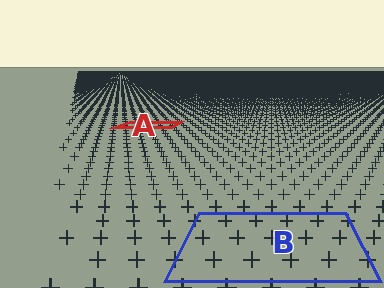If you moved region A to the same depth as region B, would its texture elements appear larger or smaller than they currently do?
They would appear larger. At a closer depth, the same texture elements are projected at a bigger on-screen size.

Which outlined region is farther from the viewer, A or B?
Region A is farther from the viewer — the texture elements inside it appear smaller and more densely packed.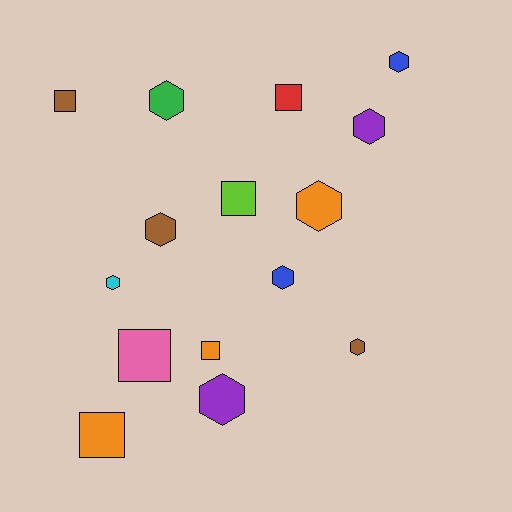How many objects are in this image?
There are 15 objects.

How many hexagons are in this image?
There are 9 hexagons.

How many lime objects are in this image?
There is 1 lime object.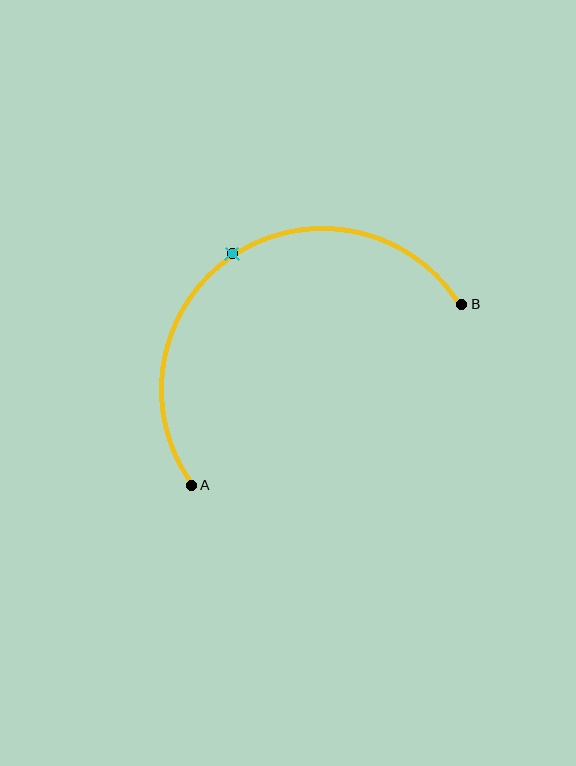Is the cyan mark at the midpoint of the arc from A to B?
Yes. The cyan mark lies on the arc at equal arc-length from both A and B — it is the arc midpoint.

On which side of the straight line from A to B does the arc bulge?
The arc bulges above and to the left of the straight line connecting A and B.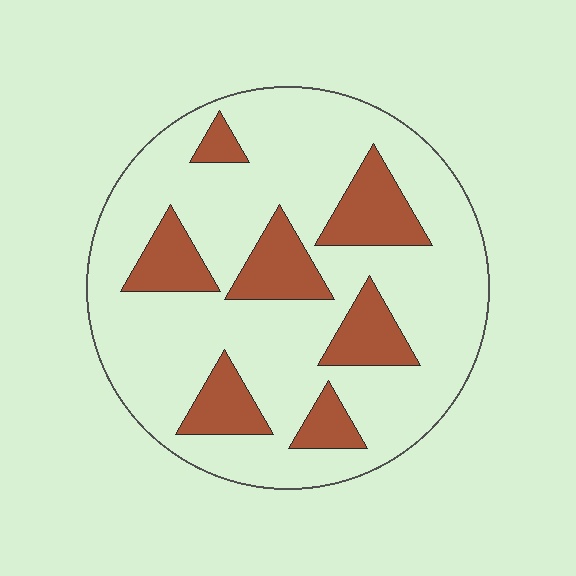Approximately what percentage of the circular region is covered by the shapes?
Approximately 25%.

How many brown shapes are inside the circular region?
7.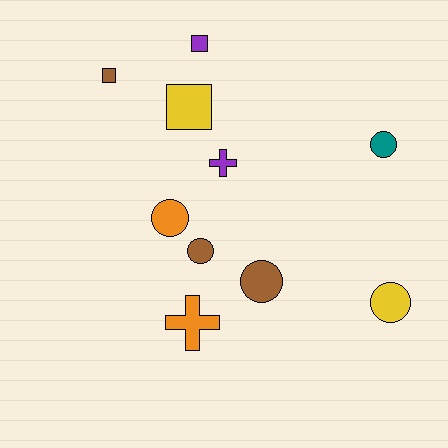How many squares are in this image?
There are 3 squares.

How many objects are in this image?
There are 10 objects.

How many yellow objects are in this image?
There are 2 yellow objects.